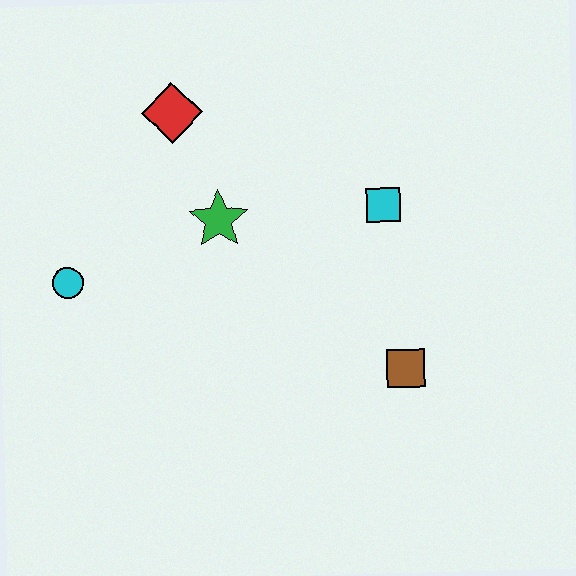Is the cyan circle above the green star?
No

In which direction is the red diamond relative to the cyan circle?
The red diamond is above the cyan circle.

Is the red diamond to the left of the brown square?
Yes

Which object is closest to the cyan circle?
The green star is closest to the cyan circle.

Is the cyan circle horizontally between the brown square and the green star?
No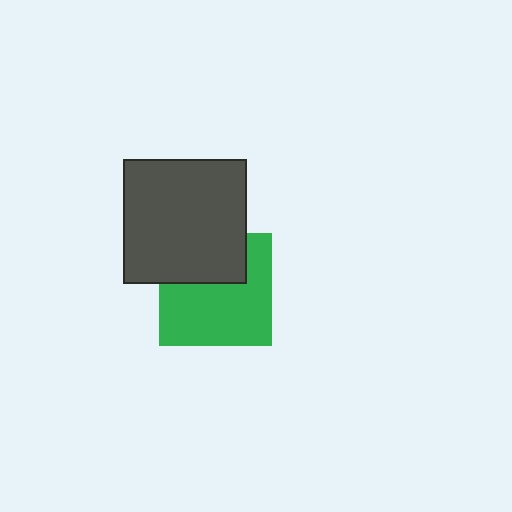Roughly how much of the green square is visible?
About half of it is visible (roughly 65%).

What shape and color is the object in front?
The object in front is a dark gray square.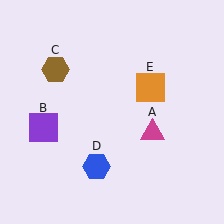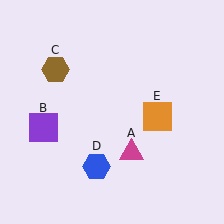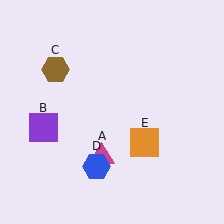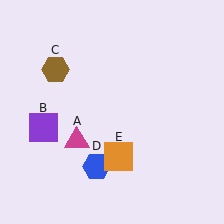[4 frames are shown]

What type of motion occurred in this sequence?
The magenta triangle (object A), orange square (object E) rotated clockwise around the center of the scene.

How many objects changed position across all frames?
2 objects changed position: magenta triangle (object A), orange square (object E).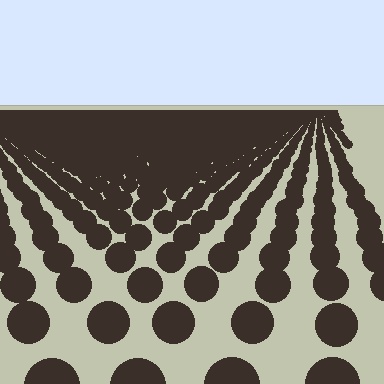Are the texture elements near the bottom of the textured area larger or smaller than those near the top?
Larger. Near the bottom, elements are closer to the viewer and appear at a bigger on-screen size.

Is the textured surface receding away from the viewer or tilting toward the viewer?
The surface is receding away from the viewer. Texture elements get smaller and denser toward the top.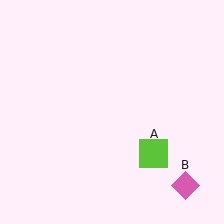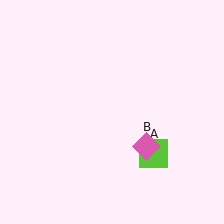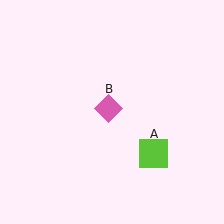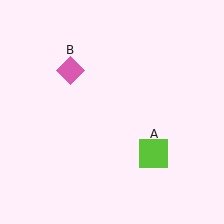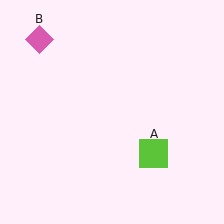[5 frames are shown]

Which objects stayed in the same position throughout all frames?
Lime square (object A) remained stationary.